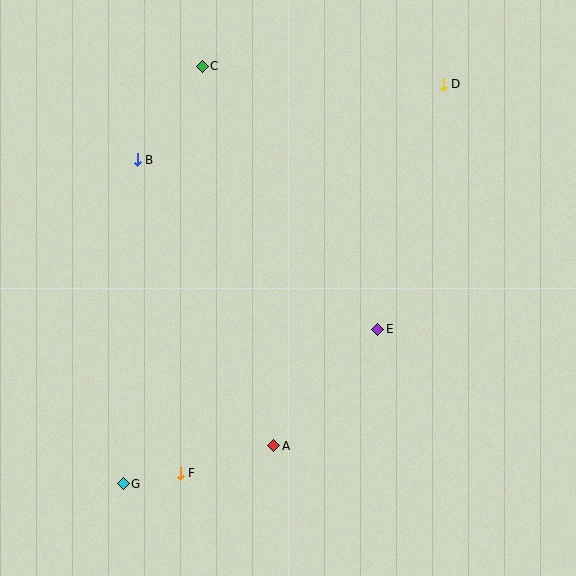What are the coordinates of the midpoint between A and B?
The midpoint between A and B is at (205, 303).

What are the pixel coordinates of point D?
Point D is at (443, 84).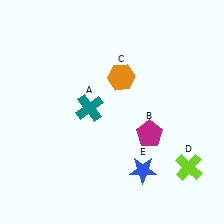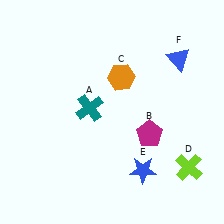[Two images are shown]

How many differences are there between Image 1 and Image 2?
There is 1 difference between the two images.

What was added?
A blue triangle (F) was added in Image 2.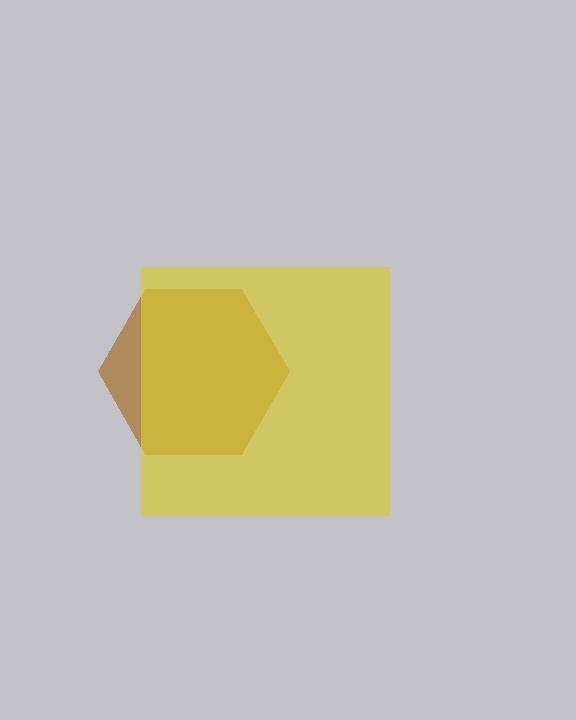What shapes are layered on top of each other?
The layered shapes are: a brown hexagon, a yellow square.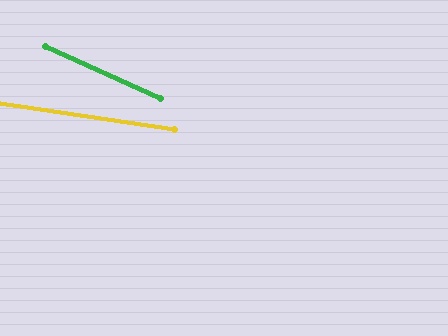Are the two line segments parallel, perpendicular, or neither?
Neither parallel nor perpendicular — they differ by about 16°.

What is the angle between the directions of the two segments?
Approximately 16 degrees.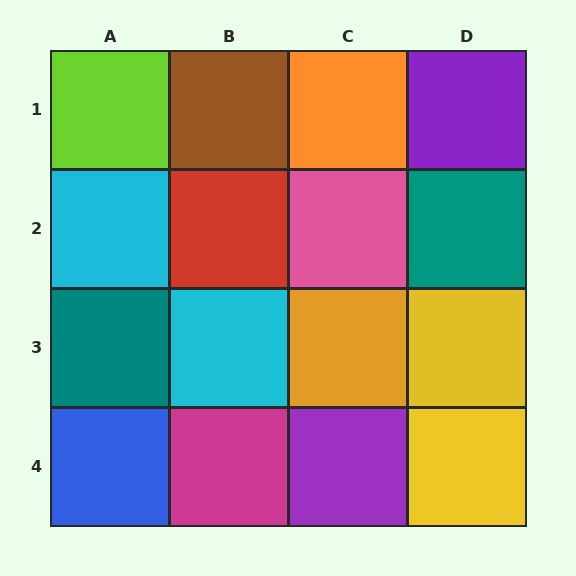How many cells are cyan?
2 cells are cyan.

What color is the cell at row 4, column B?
Magenta.